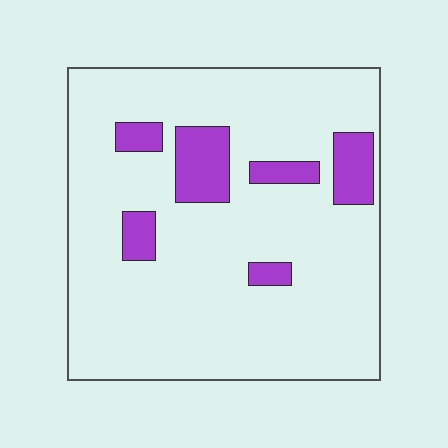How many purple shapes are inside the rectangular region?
6.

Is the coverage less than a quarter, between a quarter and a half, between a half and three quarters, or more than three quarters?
Less than a quarter.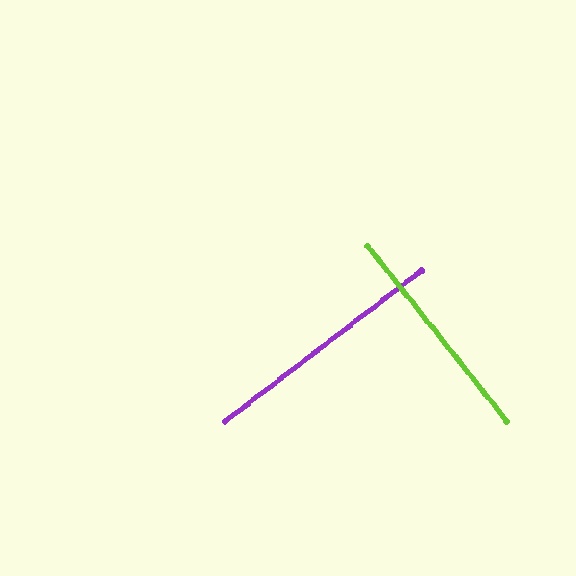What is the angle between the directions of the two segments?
Approximately 89 degrees.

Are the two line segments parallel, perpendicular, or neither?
Perpendicular — they meet at approximately 89°.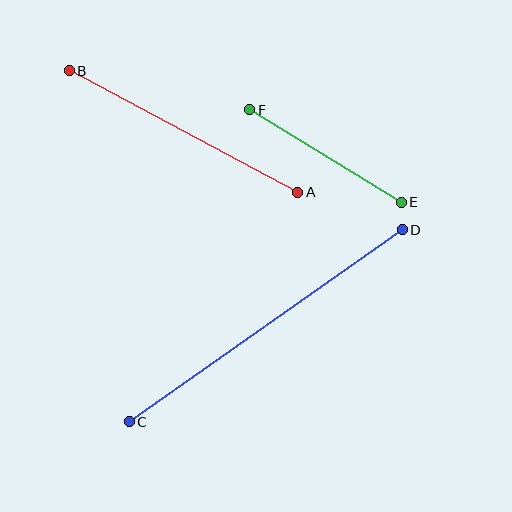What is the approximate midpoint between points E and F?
The midpoint is at approximately (325, 156) pixels.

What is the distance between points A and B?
The distance is approximately 259 pixels.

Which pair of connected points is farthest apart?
Points C and D are farthest apart.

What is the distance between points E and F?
The distance is approximately 178 pixels.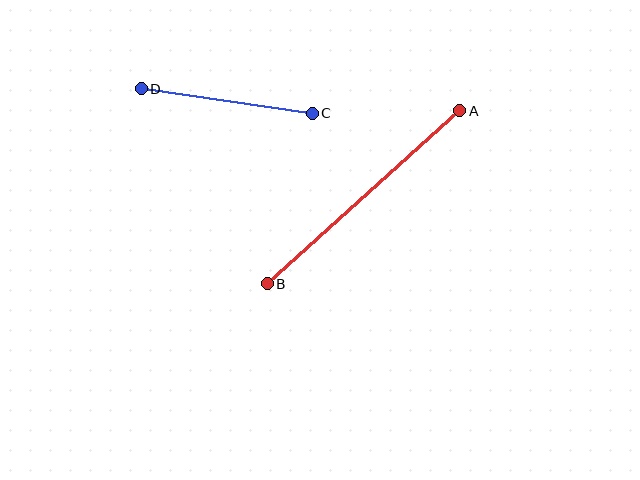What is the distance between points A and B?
The distance is approximately 259 pixels.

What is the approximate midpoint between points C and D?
The midpoint is at approximately (227, 101) pixels.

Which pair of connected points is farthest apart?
Points A and B are farthest apart.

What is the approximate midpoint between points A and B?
The midpoint is at approximately (363, 197) pixels.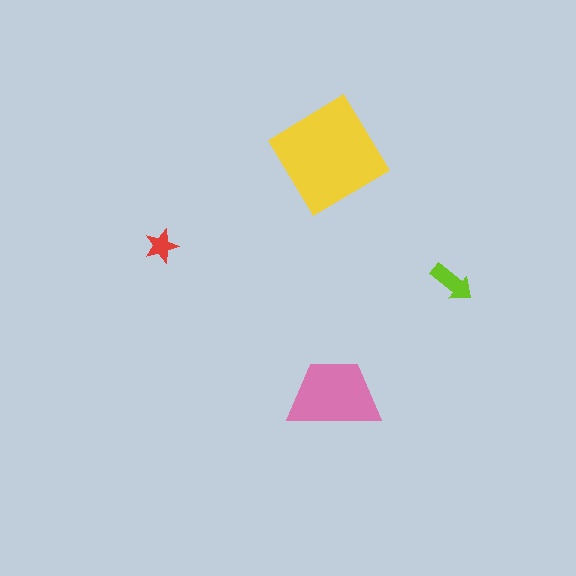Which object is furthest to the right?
The lime arrow is rightmost.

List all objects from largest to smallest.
The yellow diamond, the pink trapezoid, the lime arrow, the red star.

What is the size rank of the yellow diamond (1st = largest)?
1st.